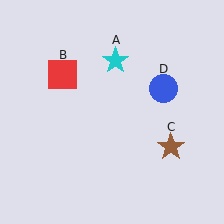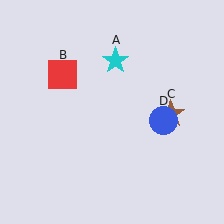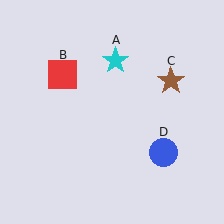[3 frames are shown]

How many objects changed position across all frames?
2 objects changed position: brown star (object C), blue circle (object D).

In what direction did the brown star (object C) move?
The brown star (object C) moved up.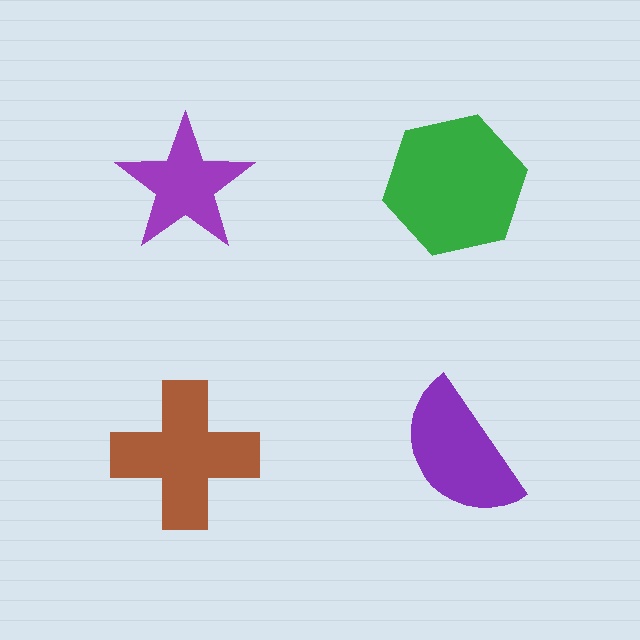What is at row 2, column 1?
A brown cross.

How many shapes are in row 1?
2 shapes.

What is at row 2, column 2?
A purple semicircle.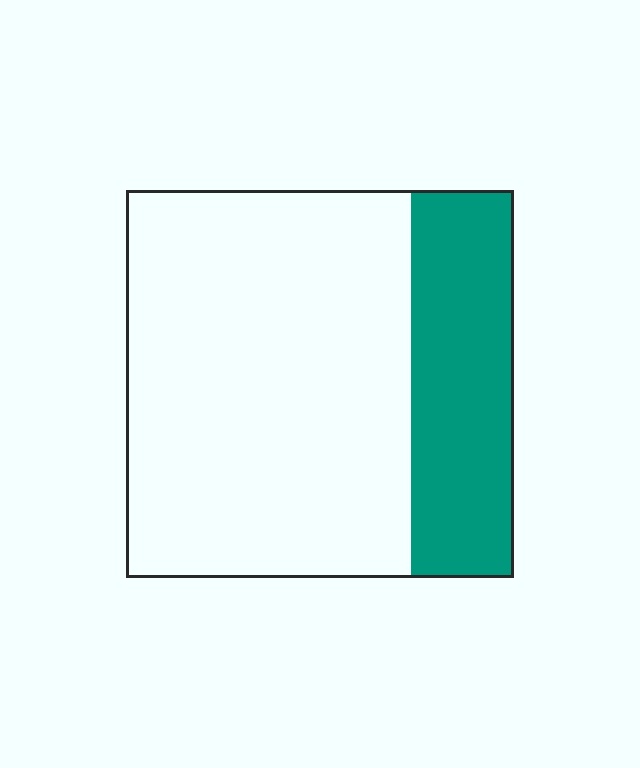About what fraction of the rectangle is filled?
About one quarter (1/4).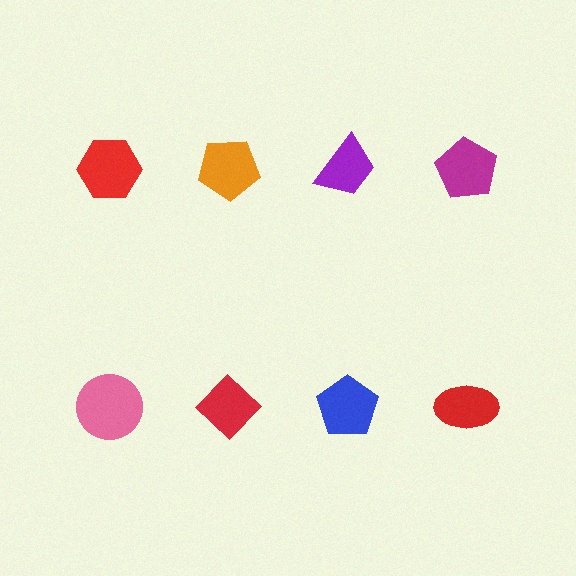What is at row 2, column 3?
A blue pentagon.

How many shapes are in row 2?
4 shapes.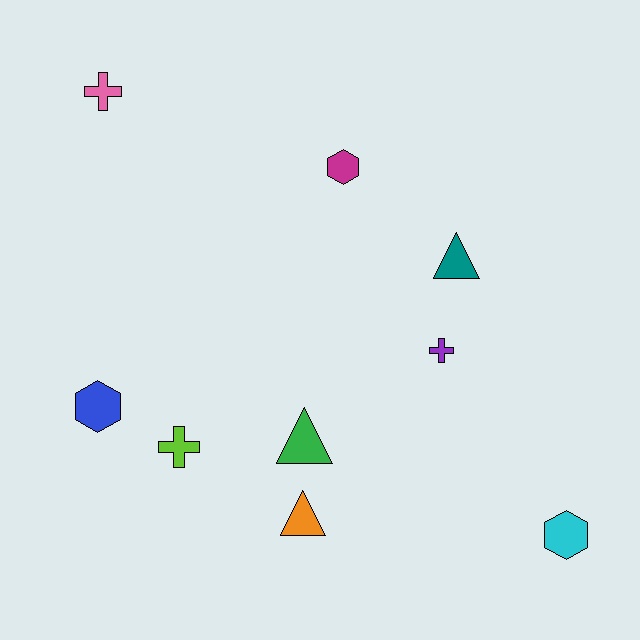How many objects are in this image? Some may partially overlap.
There are 9 objects.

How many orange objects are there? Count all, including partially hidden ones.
There is 1 orange object.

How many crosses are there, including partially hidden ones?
There are 3 crosses.